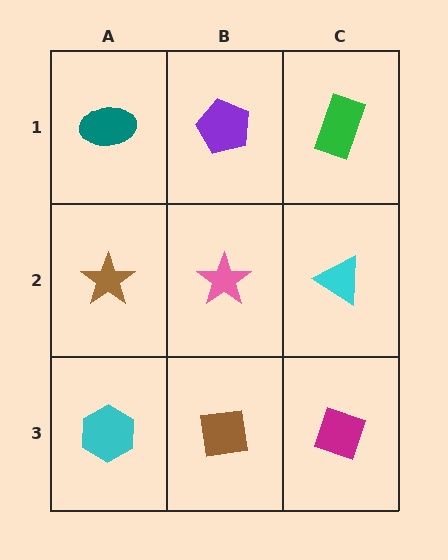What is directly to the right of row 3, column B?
A magenta diamond.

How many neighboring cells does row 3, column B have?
3.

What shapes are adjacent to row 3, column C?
A cyan triangle (row 2, column C), a brown square (row 3, column B).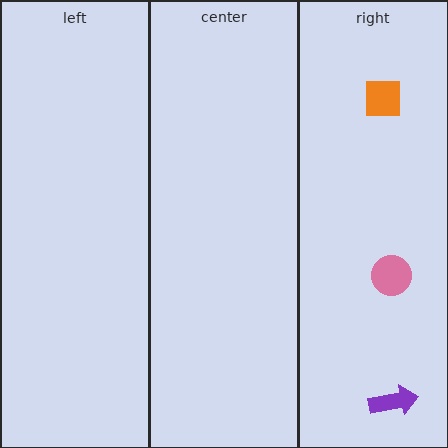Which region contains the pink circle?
The right region.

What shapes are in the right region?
The pink circle, the orange square, the purple arrow.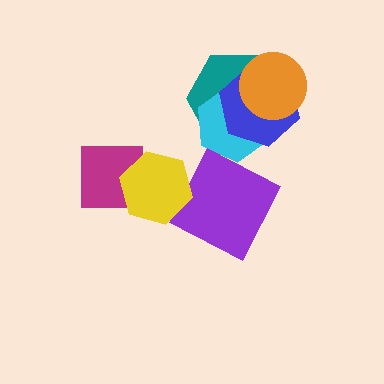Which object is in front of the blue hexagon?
The orange circle is in front of the blue hexagon.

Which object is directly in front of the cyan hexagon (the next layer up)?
The blue hexagon is directly in front of the cyan hexagon.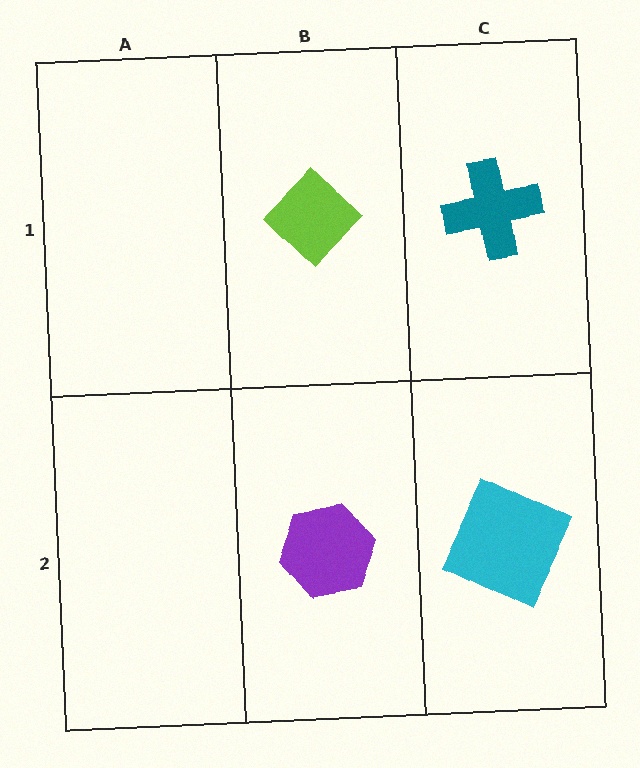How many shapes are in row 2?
2 shapes.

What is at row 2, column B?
A purple hexagon.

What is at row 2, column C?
A cyan square.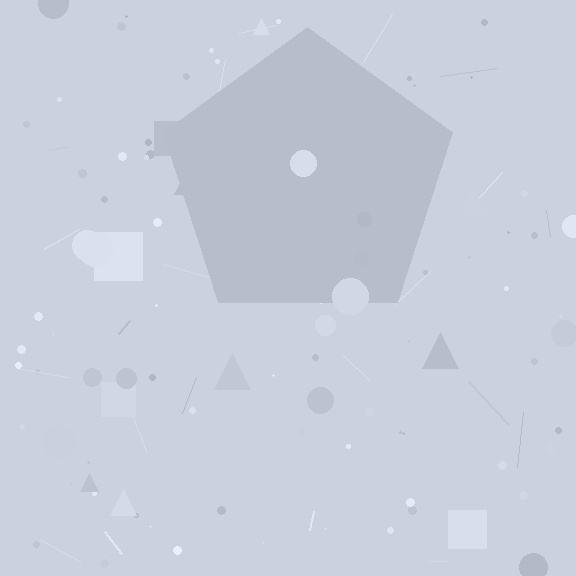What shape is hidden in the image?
A pentagon is hidden in the image.